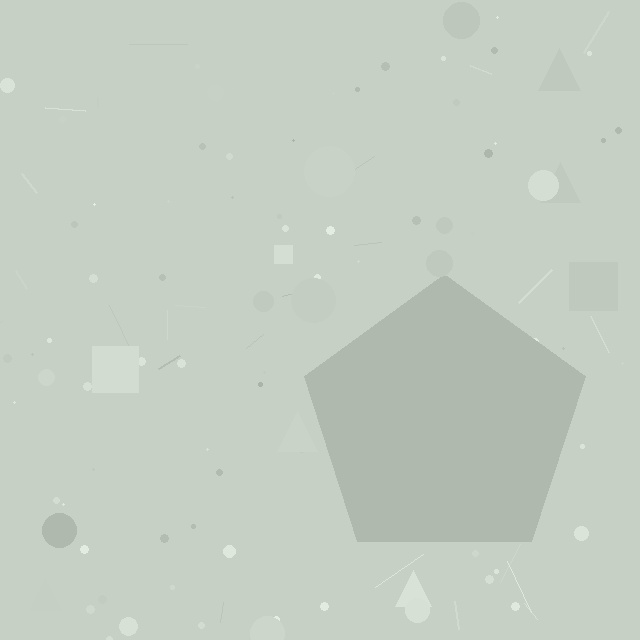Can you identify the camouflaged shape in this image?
The camouflaged shape is a pentagon.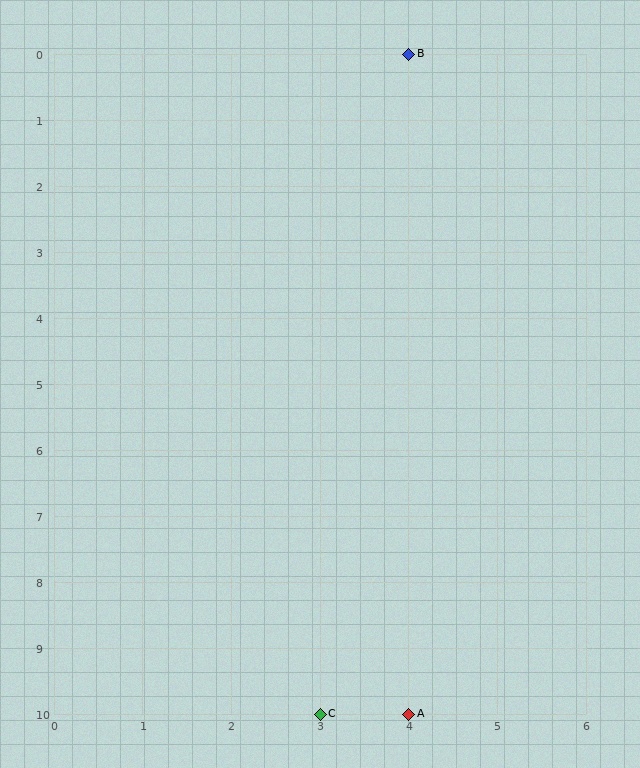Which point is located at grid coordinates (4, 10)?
Point A is at (4, 10).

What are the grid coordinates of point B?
Point B is at grid coordinates (4, 0).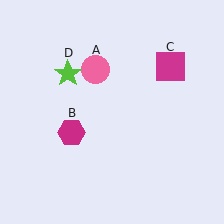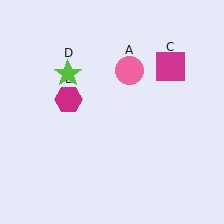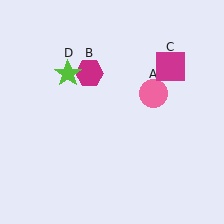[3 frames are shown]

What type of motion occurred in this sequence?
The pink circle (object A), magenta hexagon (object B) rotated clockwise around the center of the scene.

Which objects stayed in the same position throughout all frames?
Magenta square (object C) and lime star (object D) remained stationary.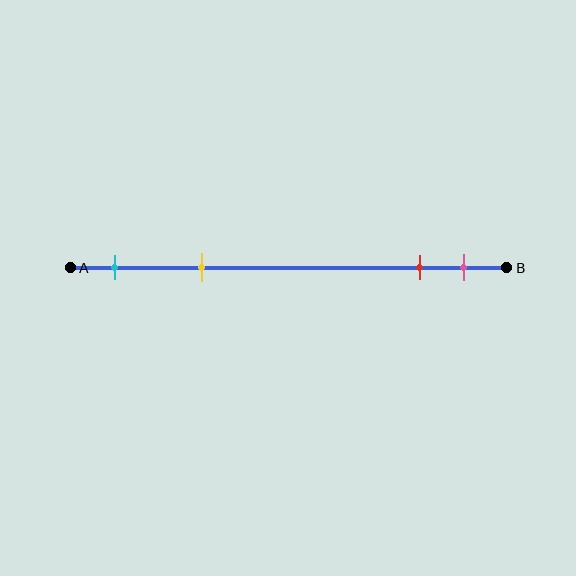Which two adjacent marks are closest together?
The red and pink marks are the closest adjacent pair.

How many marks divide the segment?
There are 4 marks dividing the segment.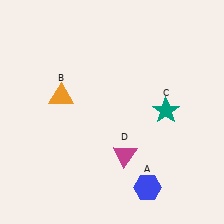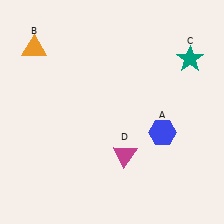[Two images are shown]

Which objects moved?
The objects that moved are: the blue hexagon (A), the orange triangle (B), the teal star (C).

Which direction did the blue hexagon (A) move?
The blue hexagon (A) moved up.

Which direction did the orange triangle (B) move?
The orange triangle (B) moved up.